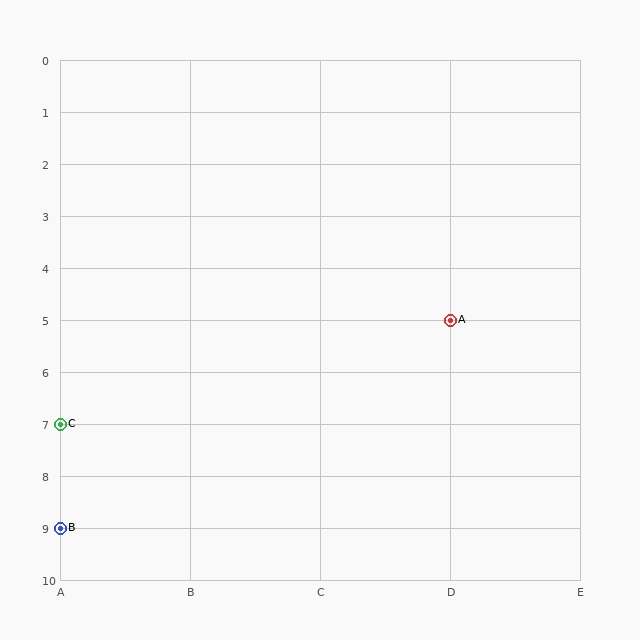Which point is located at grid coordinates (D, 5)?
Point A is at (D, 5).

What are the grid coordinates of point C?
Point C is at grid coordinates (A, 7).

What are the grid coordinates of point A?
Point A is at grid coordinates (D, 5).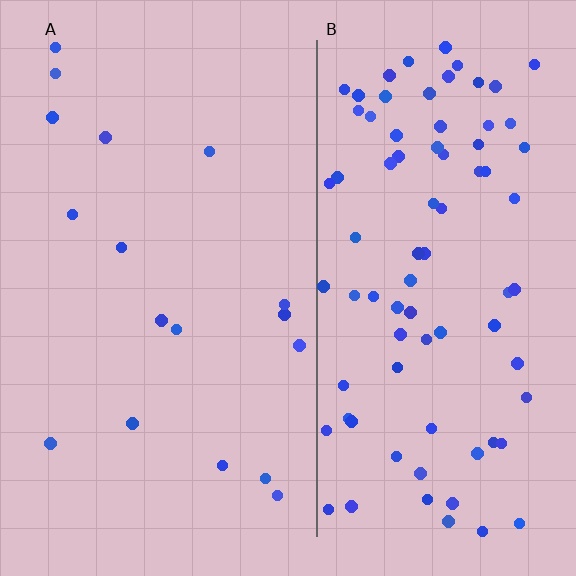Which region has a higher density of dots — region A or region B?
B (the right).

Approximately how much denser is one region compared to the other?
Approximately 4.9× — region B over region A.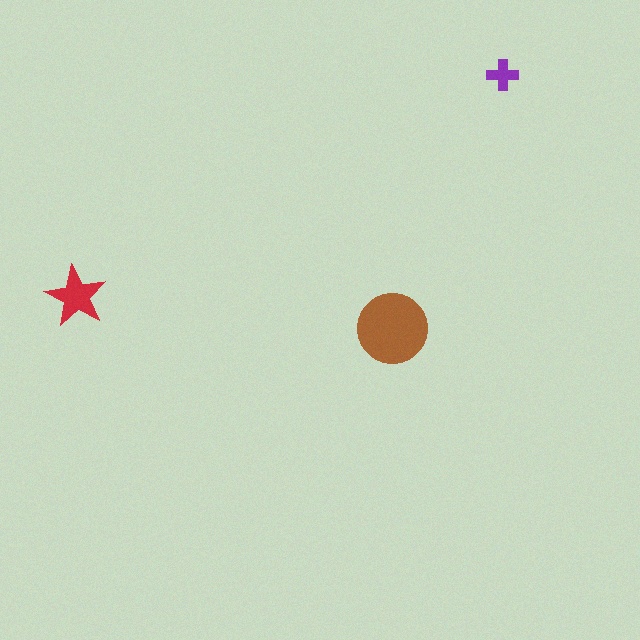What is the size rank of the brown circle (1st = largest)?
1st.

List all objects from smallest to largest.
The purple cross, the red star, the brown circle.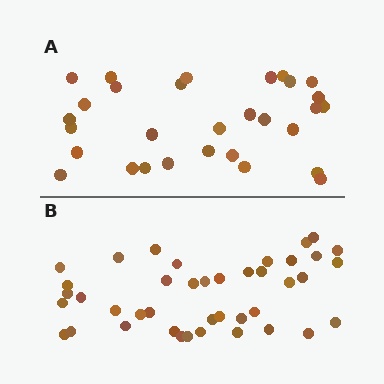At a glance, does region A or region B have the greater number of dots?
Region B (the bottom region) has more dots.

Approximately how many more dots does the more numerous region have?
Region B has roughly 12 or so more dots than region A.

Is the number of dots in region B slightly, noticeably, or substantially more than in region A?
Region B has noticeably more, but not dramatically so. The ratio is roughly 1.4 to 1.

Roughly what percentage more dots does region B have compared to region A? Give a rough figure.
About 35% more.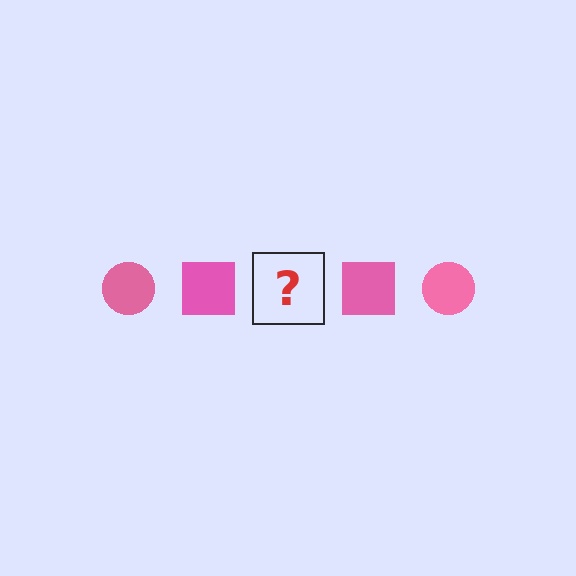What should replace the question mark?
The question mark should be replaced with a pink circle.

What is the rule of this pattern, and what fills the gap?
The rule is that the pattern cycles through circle, square shapes in pink. The gap should be filled with a pink circle.